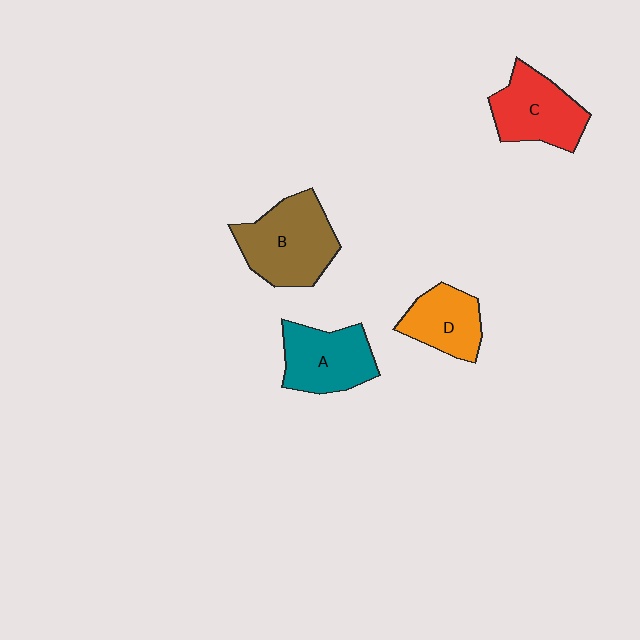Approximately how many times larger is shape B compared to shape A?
Approximately 1.2 times.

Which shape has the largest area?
Shape B (brown).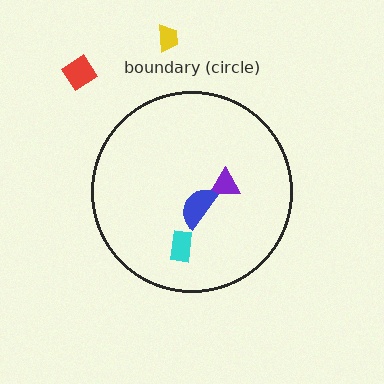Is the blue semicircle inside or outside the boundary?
Inside.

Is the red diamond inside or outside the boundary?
Outside.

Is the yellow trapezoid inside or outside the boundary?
Outside.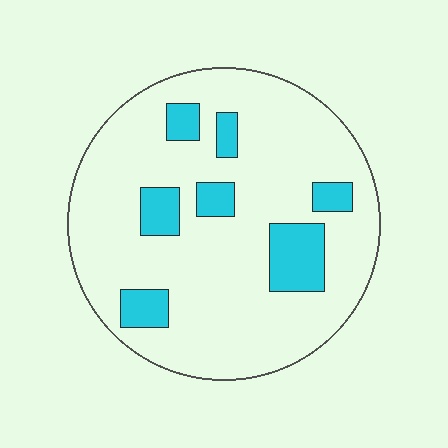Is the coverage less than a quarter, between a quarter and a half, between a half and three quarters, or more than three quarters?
Less than a quarter.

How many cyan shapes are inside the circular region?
7.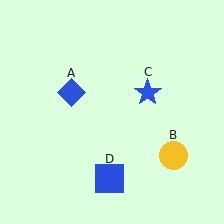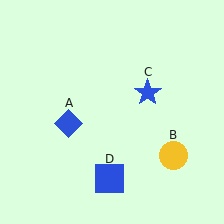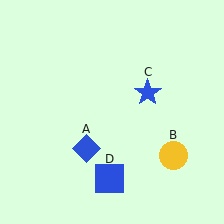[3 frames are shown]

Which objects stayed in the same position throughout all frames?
Yellow circle (object B) and blue star (object C) and blue square (object D) remained stationary.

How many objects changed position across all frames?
1 object changed position: blue diamond (object A).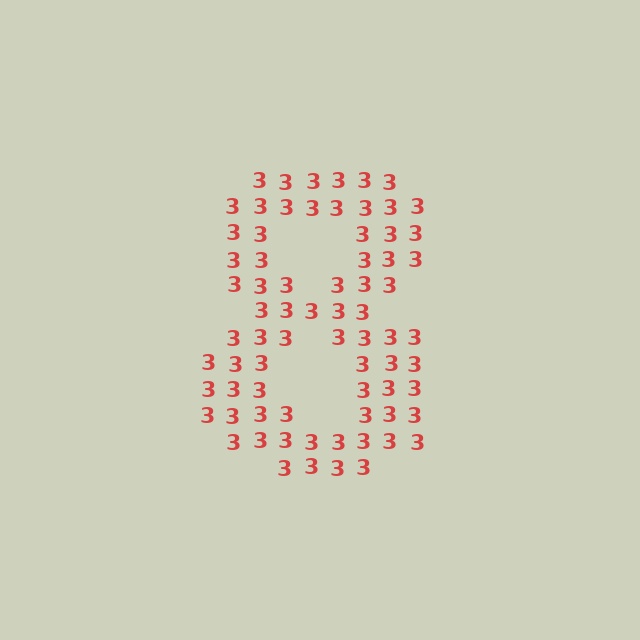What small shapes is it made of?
It is made of small digit 3's.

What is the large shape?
The large shape is the digit 8.